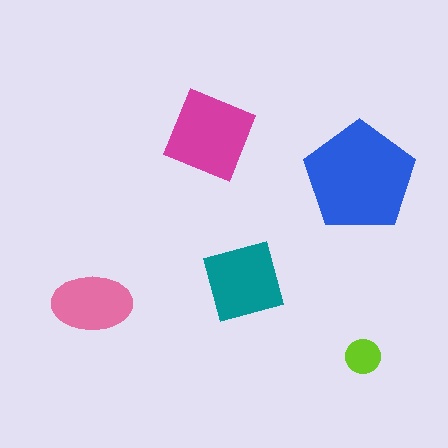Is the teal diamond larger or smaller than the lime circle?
Larger.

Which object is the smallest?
The lime circle.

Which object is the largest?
The blue pentagon.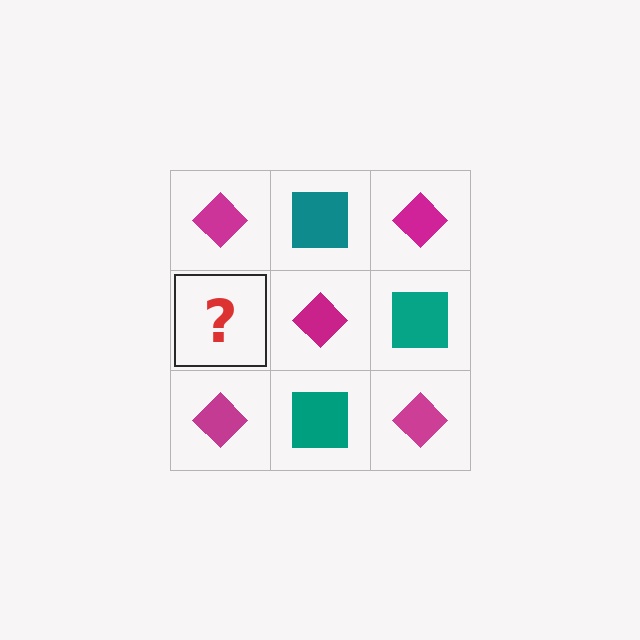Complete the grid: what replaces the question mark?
The question mark should be replaced with a teal square.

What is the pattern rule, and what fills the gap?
The rule is that it alternates magenta diamond and teal square in a checkerboard pattern. The gap should be filled with a teal square.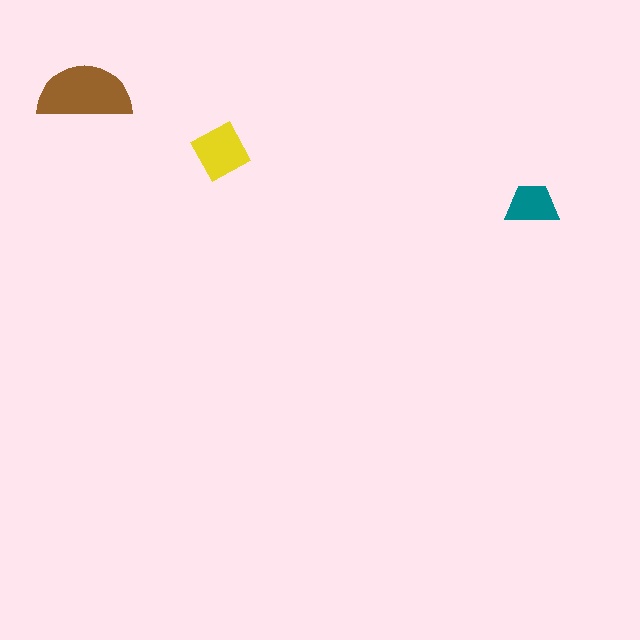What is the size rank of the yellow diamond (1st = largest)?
2nd.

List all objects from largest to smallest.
The brown semicircle, the yellow diamond, the teal trapezoid.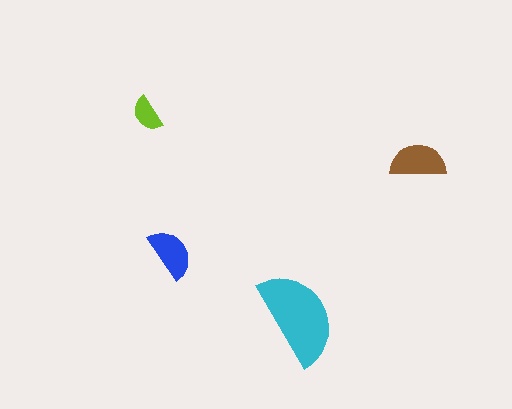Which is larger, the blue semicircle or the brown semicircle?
The brown one.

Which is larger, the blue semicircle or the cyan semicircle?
The cyan one.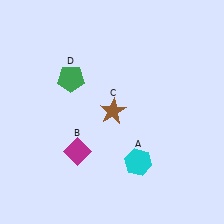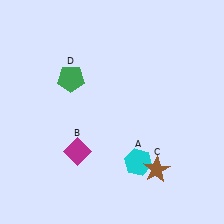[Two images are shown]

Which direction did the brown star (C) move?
The brown star (C) moved down.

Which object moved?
The brown star (C) moved down.